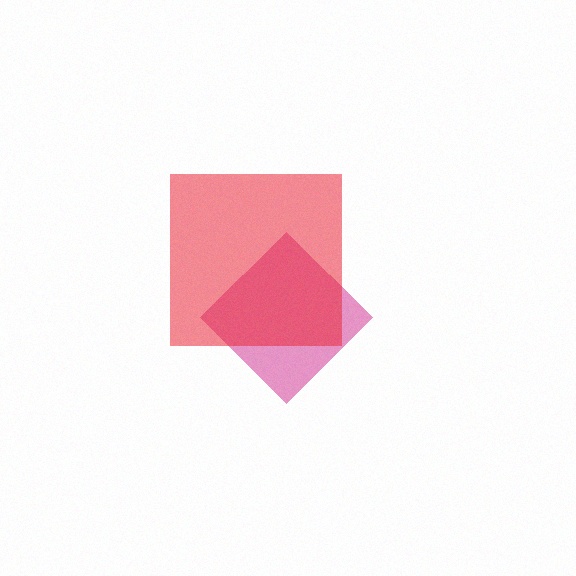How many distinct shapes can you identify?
There are 2 distinct shapes: a magenta diamond, a red square.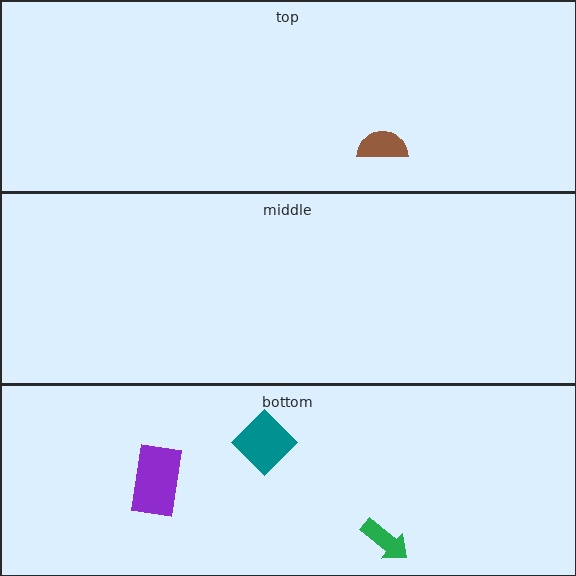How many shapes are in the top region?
1.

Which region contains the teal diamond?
The bottom region.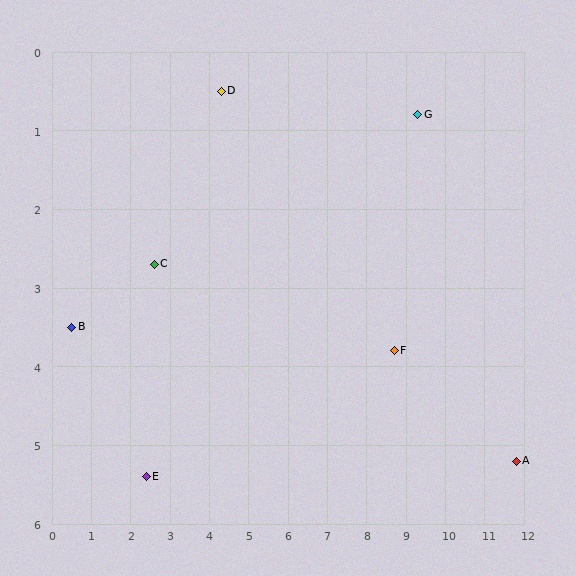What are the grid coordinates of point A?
Point A is at approximately (11.8, 5.2).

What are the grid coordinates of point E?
Point E is at approximately (2.4, 5.4).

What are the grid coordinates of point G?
Point G is at approximately (9.3, 0.8).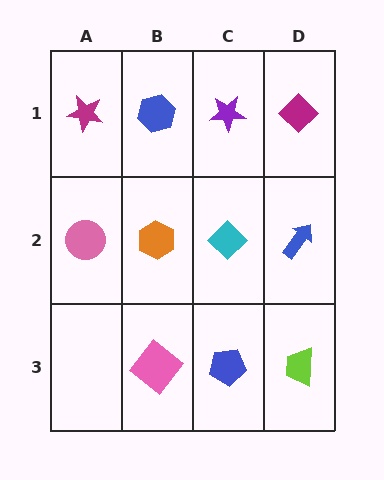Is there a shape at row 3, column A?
No, that cell is empty.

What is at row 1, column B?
A blue hexagon.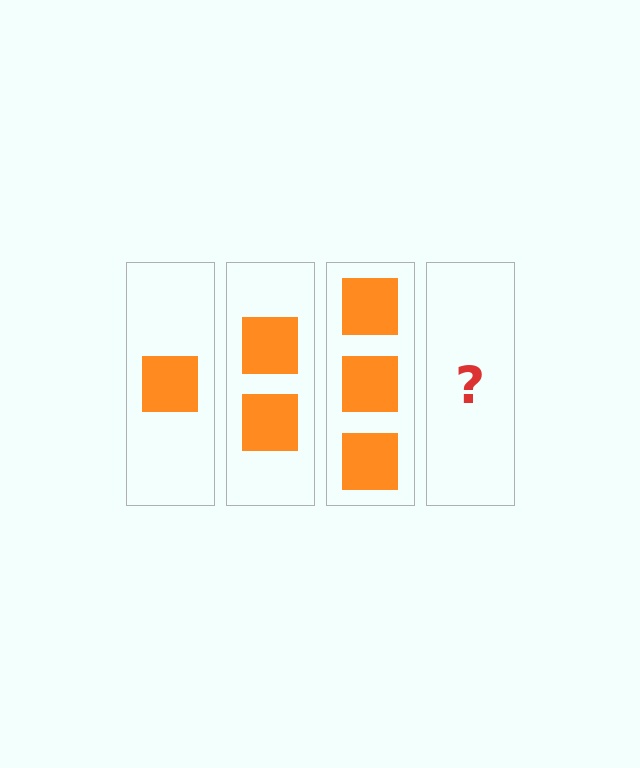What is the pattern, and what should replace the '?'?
The pattern is that each step adds one more square. The '?' should be 4 squares.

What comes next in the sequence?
The next element should be 4 squares.